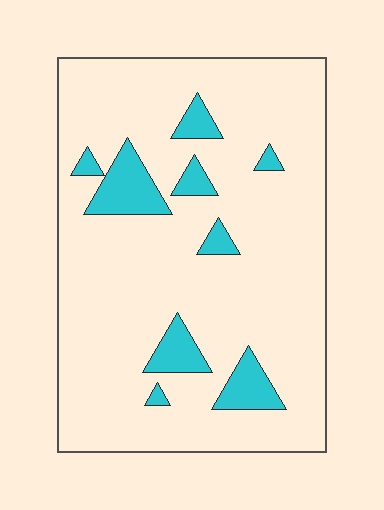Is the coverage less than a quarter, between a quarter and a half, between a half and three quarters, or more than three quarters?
Less than a quarter.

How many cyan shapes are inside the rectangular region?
9.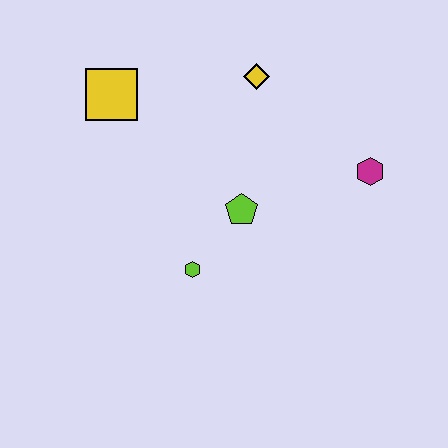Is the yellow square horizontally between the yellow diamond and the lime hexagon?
No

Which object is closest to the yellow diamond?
The lime pentagon is closest to the yellow diamond.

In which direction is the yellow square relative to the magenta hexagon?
The yellow square is to the left of the magenta hexagon.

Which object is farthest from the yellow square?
The magenta hexagon is farthest from the yellow square.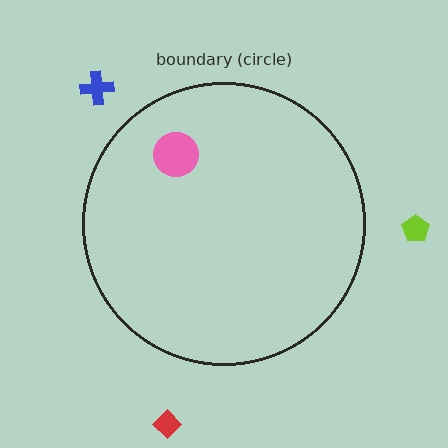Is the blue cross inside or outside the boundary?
Outside.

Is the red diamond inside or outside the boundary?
Outside.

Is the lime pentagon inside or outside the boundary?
Outside.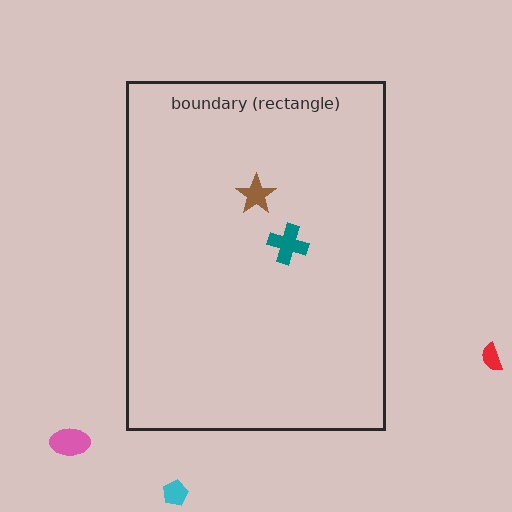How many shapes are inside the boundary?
2 inside, 3 outside.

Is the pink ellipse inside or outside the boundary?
Outside.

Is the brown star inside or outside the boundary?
Inside.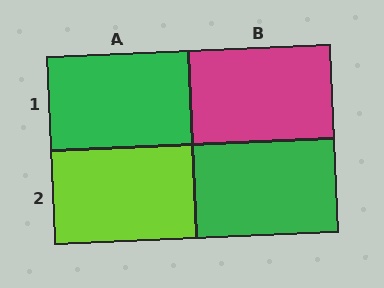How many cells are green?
2 cells are green.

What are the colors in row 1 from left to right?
Green, magenta.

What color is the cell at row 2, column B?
Green.